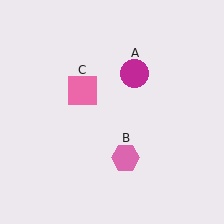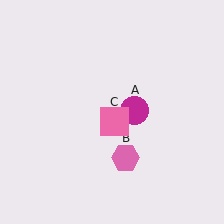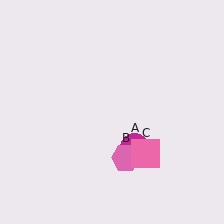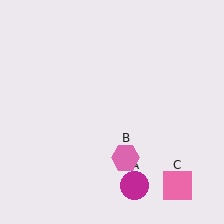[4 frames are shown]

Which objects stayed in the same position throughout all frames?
Pink hexagon (object B) remained stationary.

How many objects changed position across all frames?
2 objects changed position: magenta circle (object A), pink square (object C).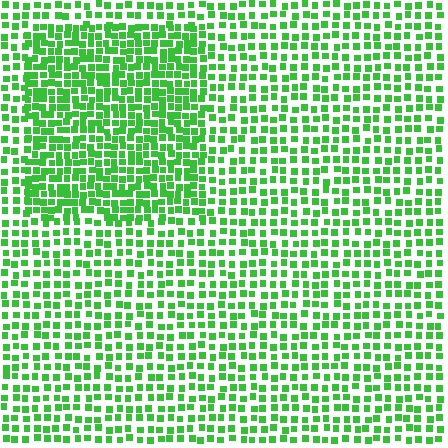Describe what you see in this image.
The image contains small green elements arranged at two different densities. A rectangle-shaped region is visible where the elements are more densely packed than the surrounding area.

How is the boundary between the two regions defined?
The boundary is defined by a change in element density (approximately 1.7x ratio). All elements are the same color, size, and shape.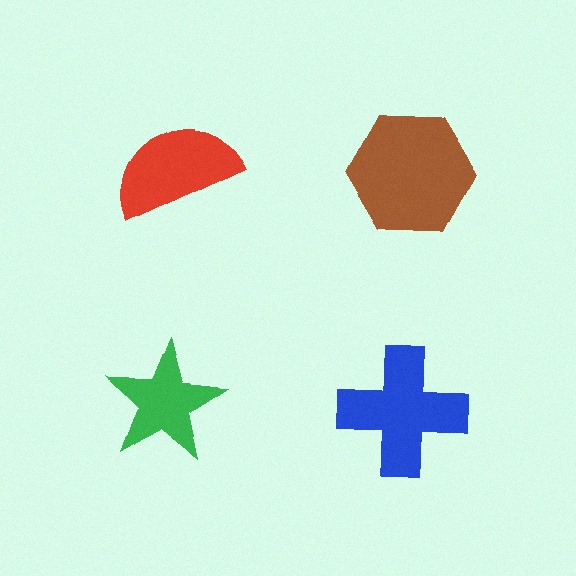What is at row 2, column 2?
A blue cross.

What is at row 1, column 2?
A brown hexagon.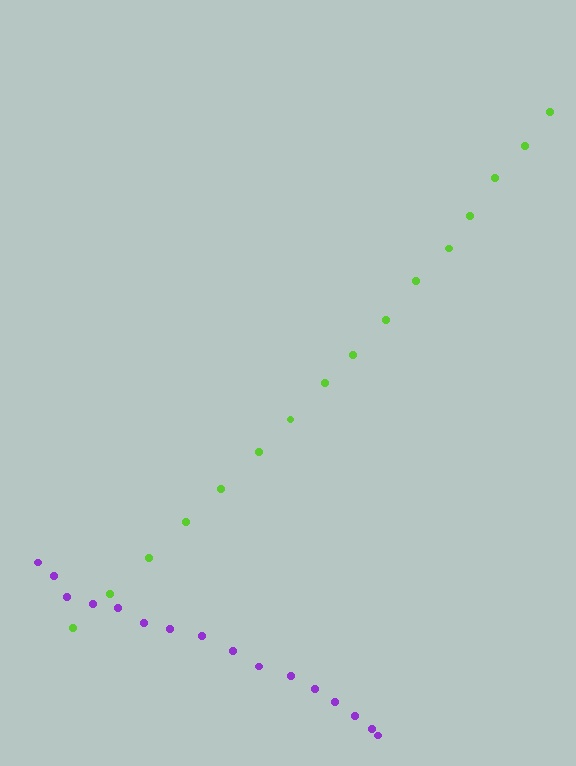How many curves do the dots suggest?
There are 2 distinct paths.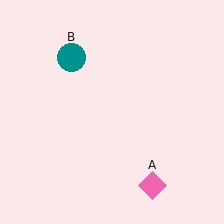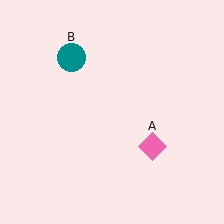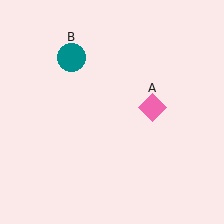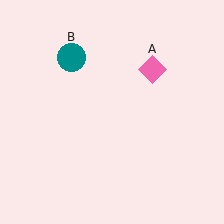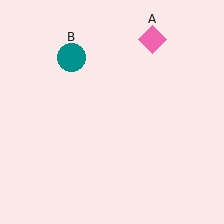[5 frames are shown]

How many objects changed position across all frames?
1 object changed position: pink diamond (object A).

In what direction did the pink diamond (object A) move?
The pink diamond (object A) moved up.